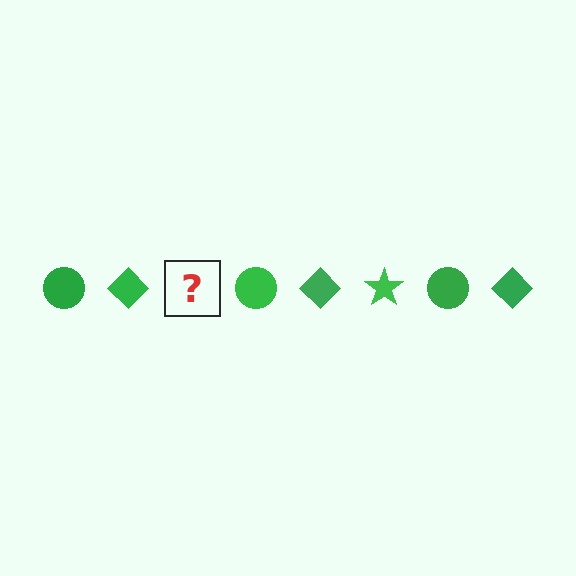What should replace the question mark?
The question mark should be replaced with a green star.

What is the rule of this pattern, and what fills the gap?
The rule is that the pattern cycles through circle, diamond, star shapes in green. The gap should be filled with a green star.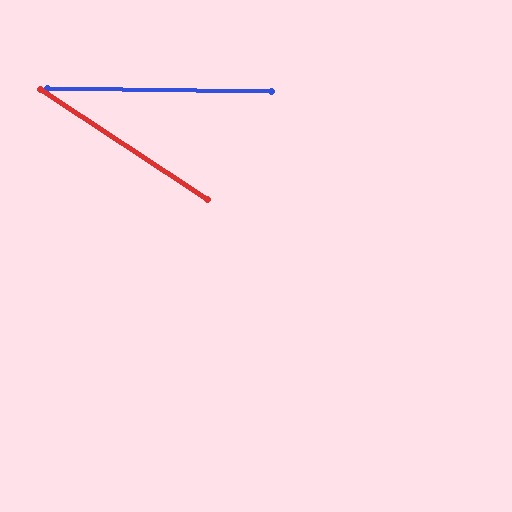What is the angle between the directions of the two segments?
Approximately 32 degrees.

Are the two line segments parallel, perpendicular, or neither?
Neither parallel nor perpendicular — they differ by about 32°.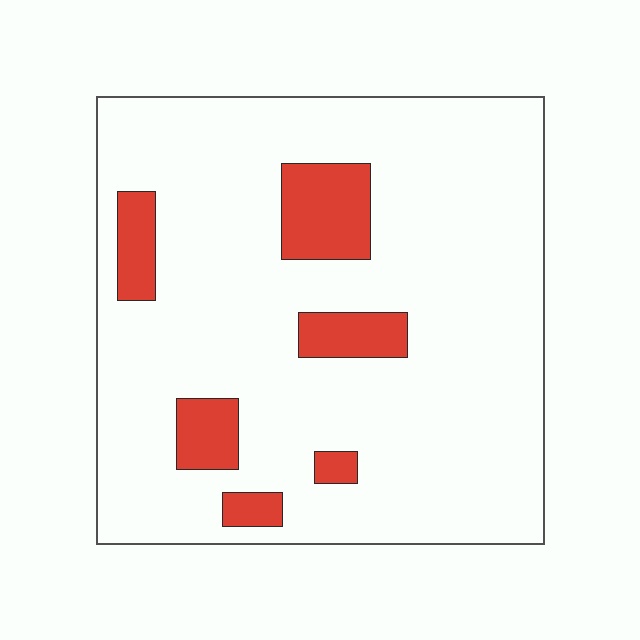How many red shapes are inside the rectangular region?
6.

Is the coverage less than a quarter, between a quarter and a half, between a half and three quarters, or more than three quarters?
Less than a quarter.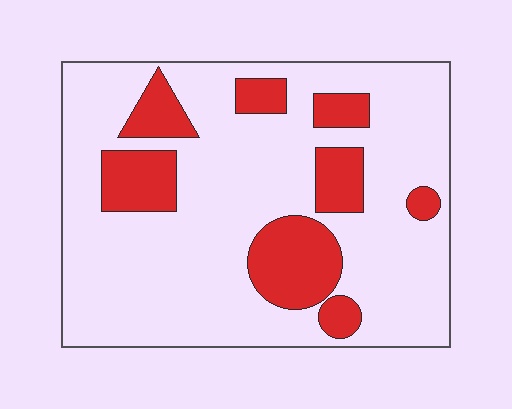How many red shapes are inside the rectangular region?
8.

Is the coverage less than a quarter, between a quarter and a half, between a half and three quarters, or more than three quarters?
Less than a quarter.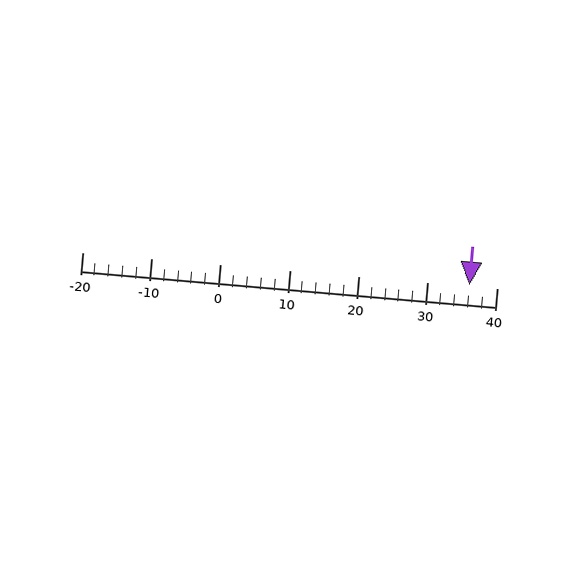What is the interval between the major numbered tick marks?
The major tick marks are spaced 10 units apart.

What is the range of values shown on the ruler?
The ruler shows values from -20 to 40.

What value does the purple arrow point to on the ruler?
The purple arrow points to approximately 36.